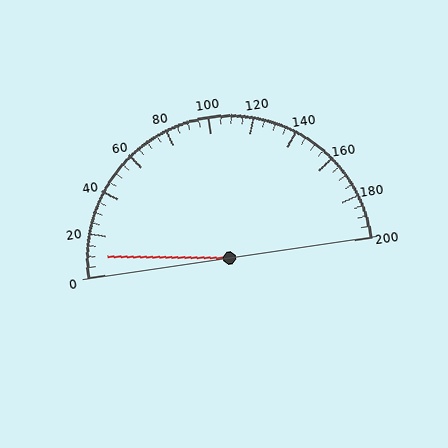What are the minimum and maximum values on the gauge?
The gauge ranges from 0 to 200.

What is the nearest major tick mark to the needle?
The nearest major tick mark is 0.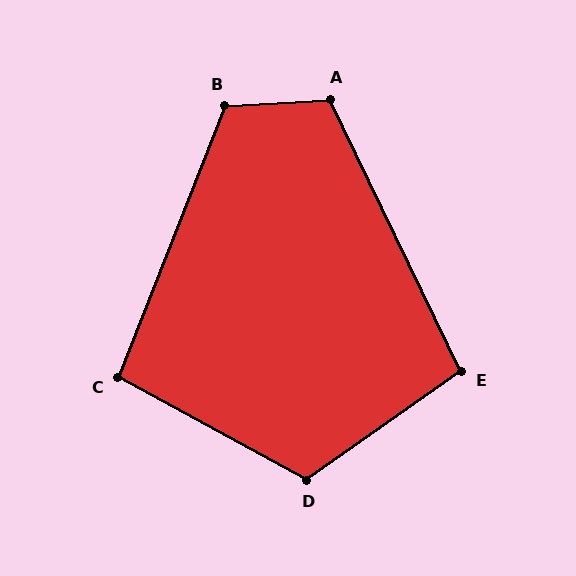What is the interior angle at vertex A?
Approximately 112 degrees (obtuse).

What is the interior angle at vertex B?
Approximately 115 degrees (obtuse).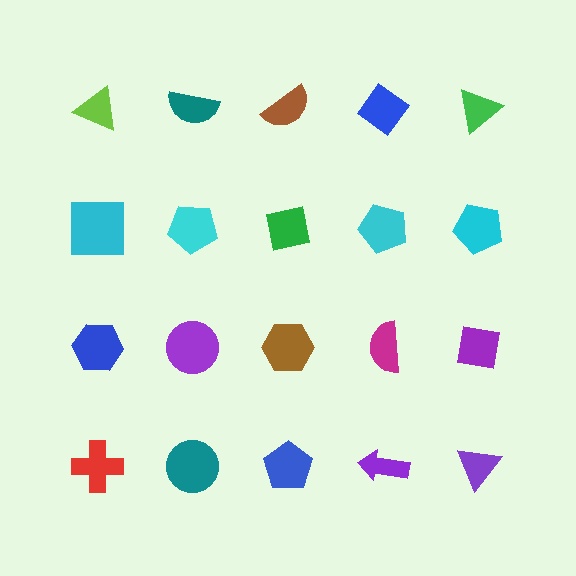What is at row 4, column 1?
A red cross.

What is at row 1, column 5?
A green triangle.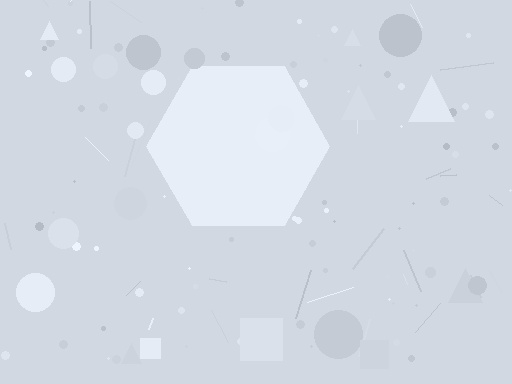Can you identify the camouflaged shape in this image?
The camouflaged shape is a hexagon.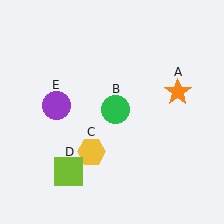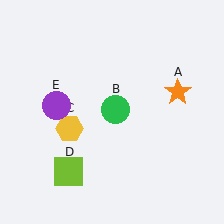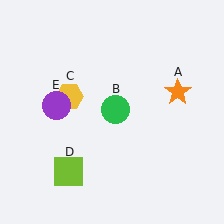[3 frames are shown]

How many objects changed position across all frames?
1 object changed position: yellow hexagon (object C).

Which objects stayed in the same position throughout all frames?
Orange star (object A) and green circle (object B) and lime square (object D) and purple circle (object E) remained stationary.